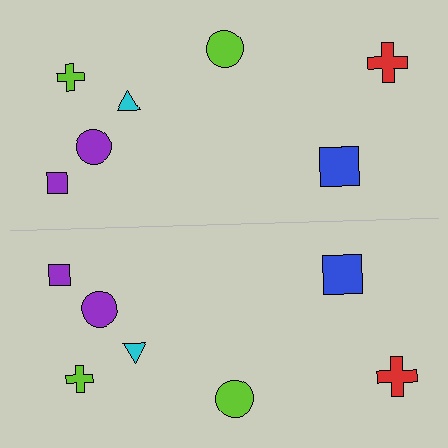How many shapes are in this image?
There are 14 shapes in this image.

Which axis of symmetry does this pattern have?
The pattern has a horizontal axis of symmetry running through the center of the image.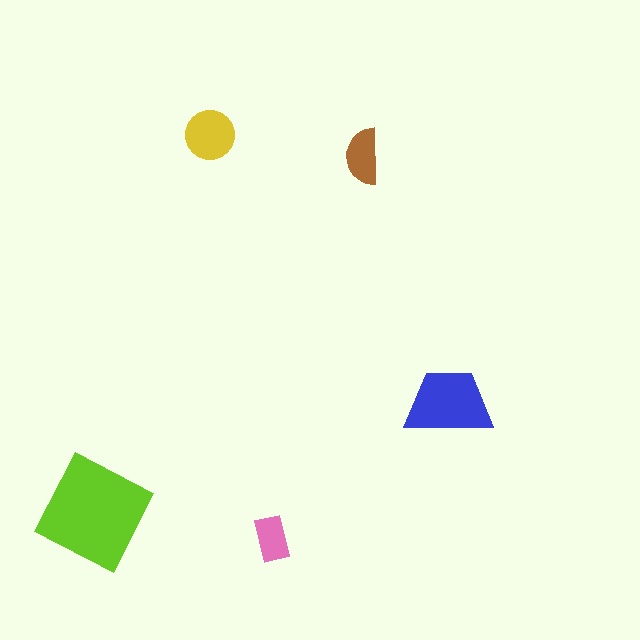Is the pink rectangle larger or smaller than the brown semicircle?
Smaller.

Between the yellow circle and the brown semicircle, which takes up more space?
The yellow circle.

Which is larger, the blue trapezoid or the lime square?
The lime square.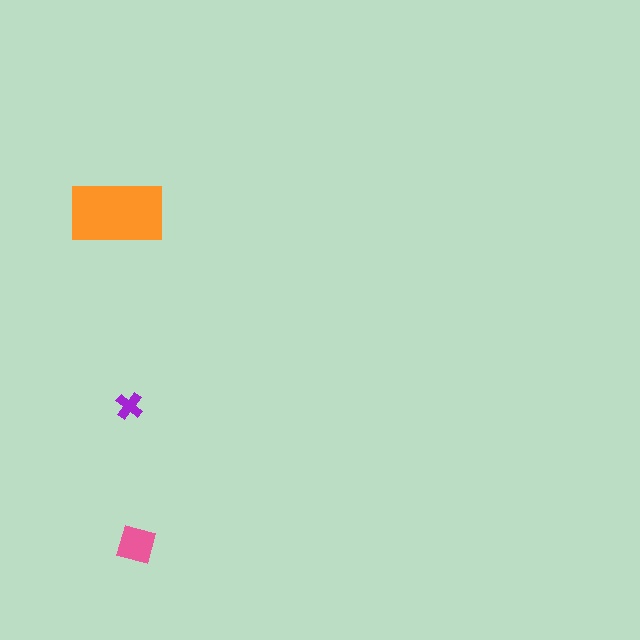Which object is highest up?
The orange rectangle is topmost.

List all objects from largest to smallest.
The orange rectangle, the pink square, the purple cross.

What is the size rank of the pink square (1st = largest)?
2nd.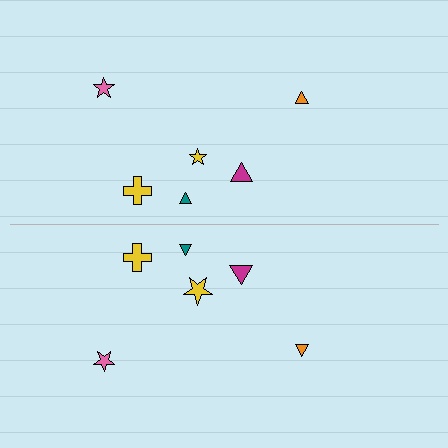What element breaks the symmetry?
The yellow star on the bottom side has a different size than its mirror counterpart.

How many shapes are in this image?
There are 12 shapes in this image.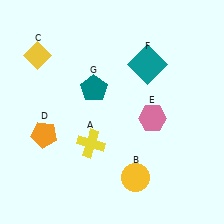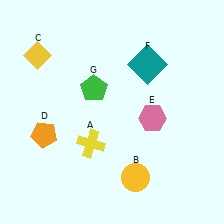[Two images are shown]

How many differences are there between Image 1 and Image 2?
There is 1 difference between the two images.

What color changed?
The pentagon (G) changed from teal in Image 1 to green in Image 2.